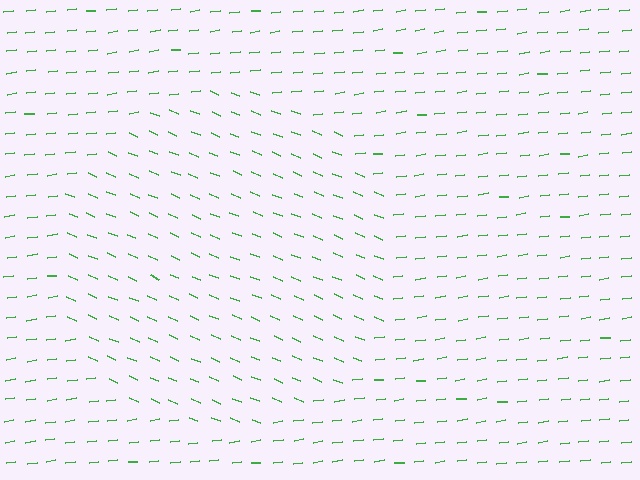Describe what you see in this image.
The image is filled with small green line segments. A circle region in the image has lines oriented differently from the surrounding lines, creating a visible texture boundary.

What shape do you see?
I see a circle.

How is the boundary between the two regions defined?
The boundary is defined purely by a change in line orientation (approximately 30 degrees difference). All lines are the same color and thickness.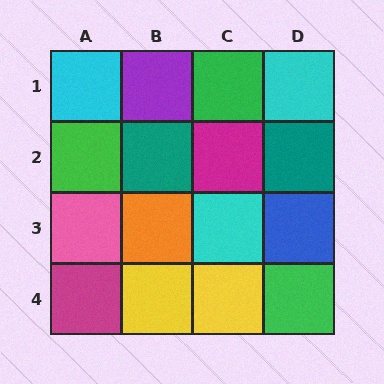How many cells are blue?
1 cell is blue.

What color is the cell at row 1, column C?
Green.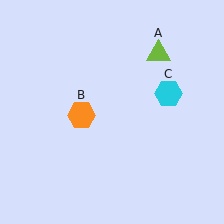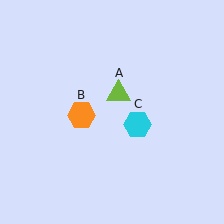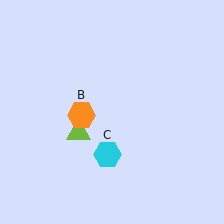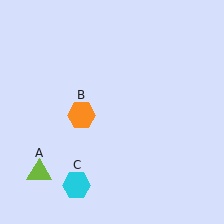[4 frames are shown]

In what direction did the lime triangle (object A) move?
The lime triangle (object A) moved down and to the left.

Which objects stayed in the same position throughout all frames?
Orange hexagon (object B) remained stationary.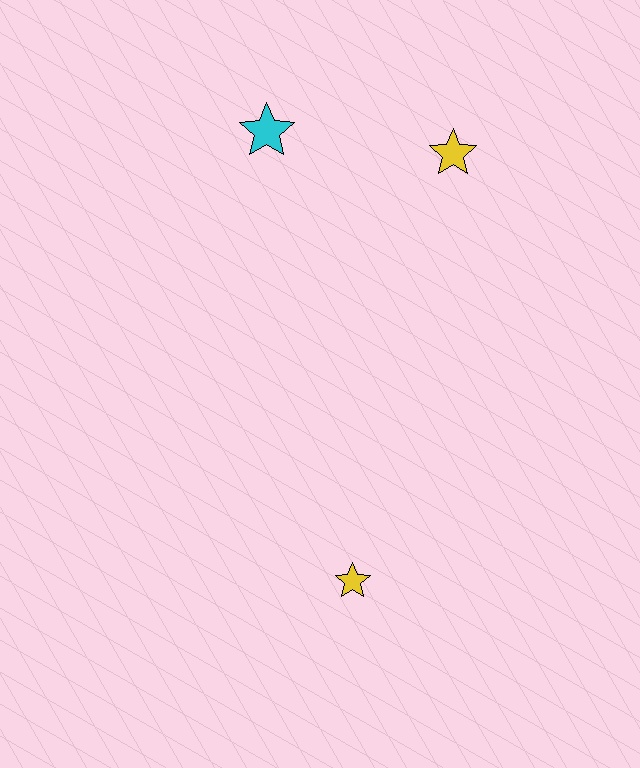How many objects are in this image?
There are 3 objects.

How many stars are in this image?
There are 3 stars.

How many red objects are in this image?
There are no red objects.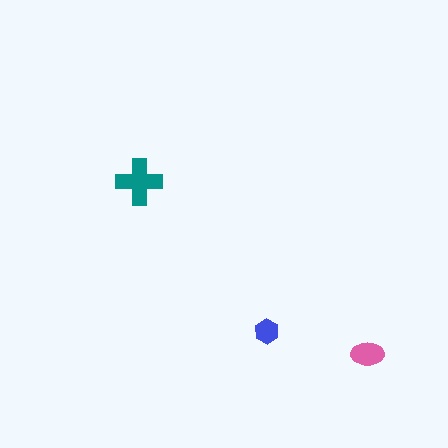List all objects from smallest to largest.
The blue hexagon, the pink ellipse, the teal cross.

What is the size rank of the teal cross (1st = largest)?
1st.